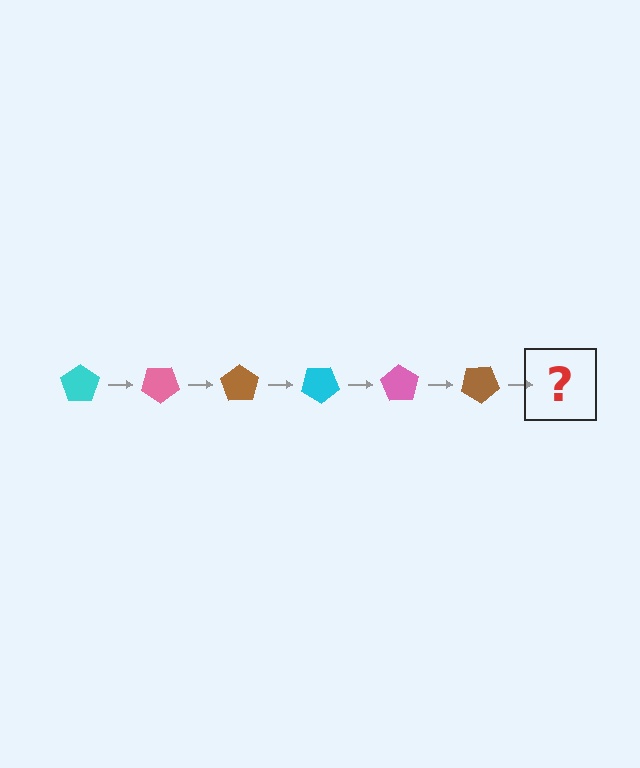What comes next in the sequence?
The next element should be a cyan pentagon, rotated 210 degrees from the start.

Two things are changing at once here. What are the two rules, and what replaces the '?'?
The two rules are that it rotates 35 degrees each step and the color cycles through cyan, pink, and brown. The '?' should be a cyan pentagon, rotated 210 degrees from the start.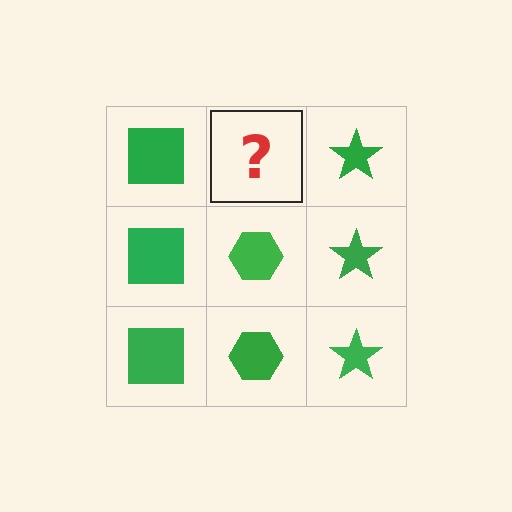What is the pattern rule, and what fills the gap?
The rule is that each column has a consistent shape. The gap should be filled with a green hexagon.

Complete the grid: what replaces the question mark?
The question mark should be replaced with a green hexagon.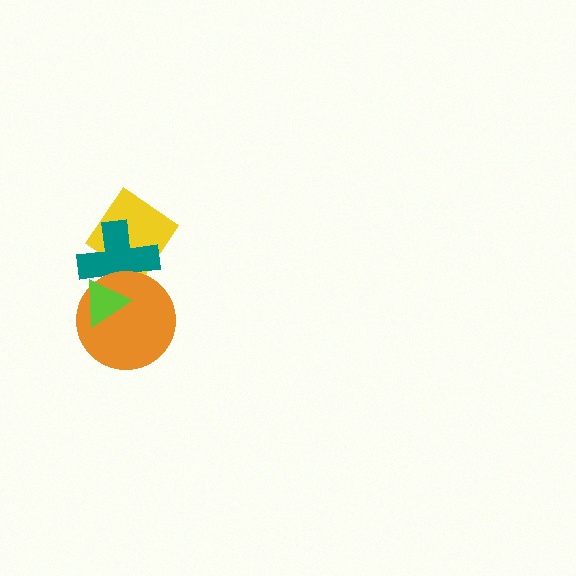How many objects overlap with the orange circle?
3 objects overlap with the orange circle.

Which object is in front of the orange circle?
The lime triangle is in front of the orange circle.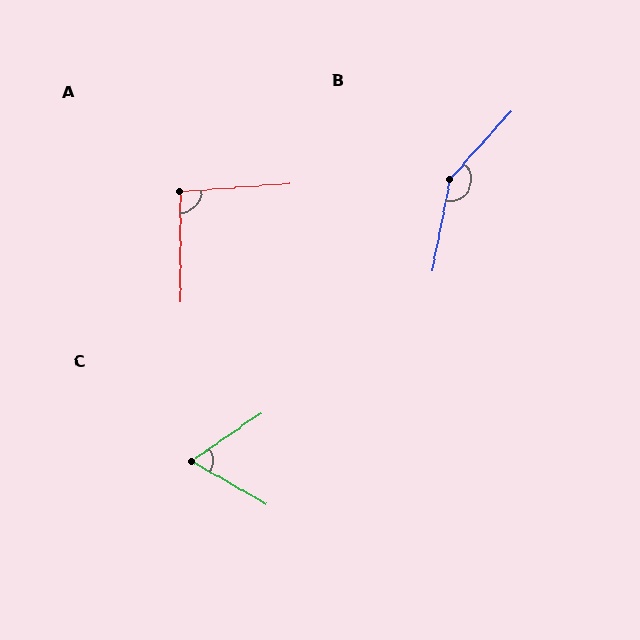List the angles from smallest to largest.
C (65°), A (94°), B (149°).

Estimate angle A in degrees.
Approximately 94 degrees.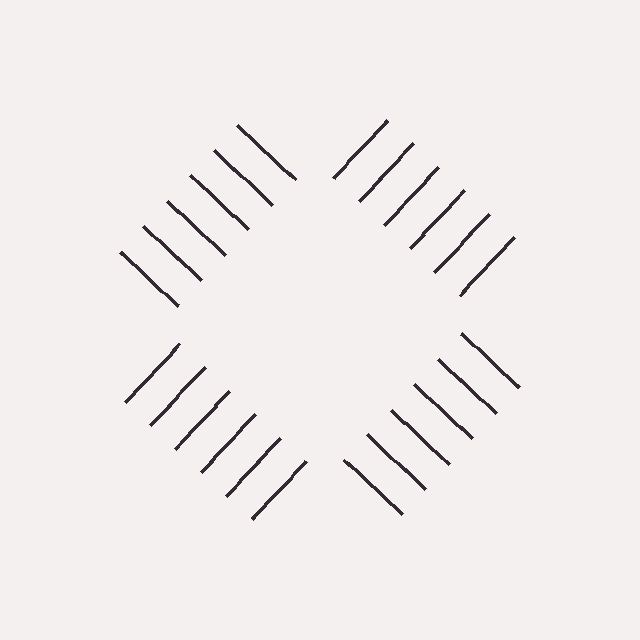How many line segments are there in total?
24 — 6 along each of the 4 edges.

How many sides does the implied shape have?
4 sides — the line-ends trace a square.